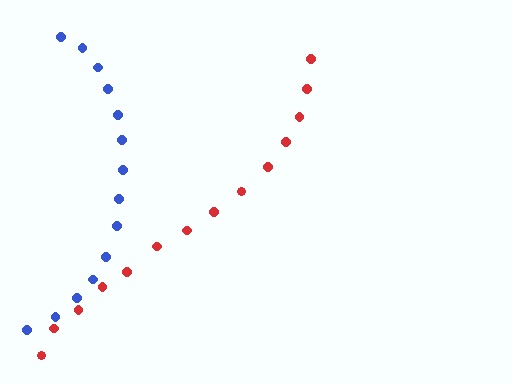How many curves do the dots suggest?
There are 2 distinct paths.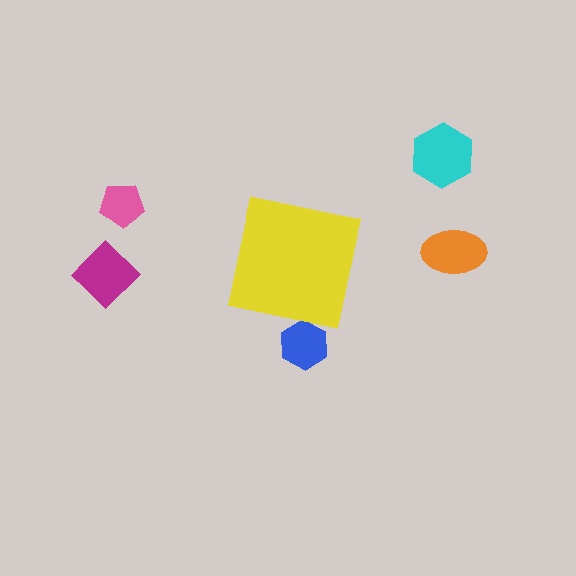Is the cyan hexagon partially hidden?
No, the cyan hexagon is fully visible.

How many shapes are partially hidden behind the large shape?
1 shape is partially hidden.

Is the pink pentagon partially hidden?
No, the pink pentagon is fully visible.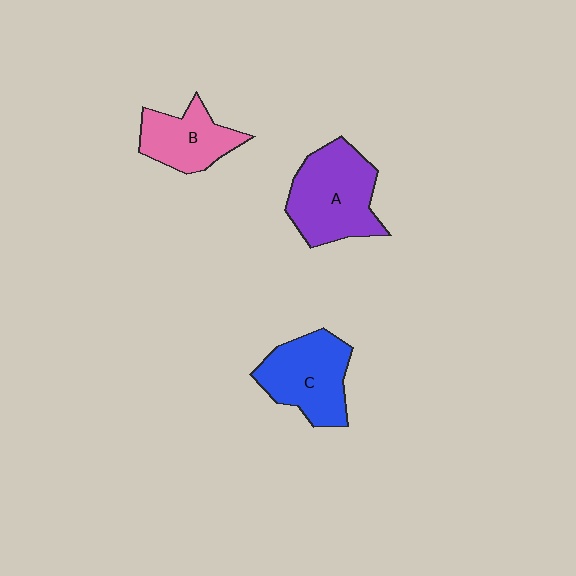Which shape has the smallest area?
Shape B (pink).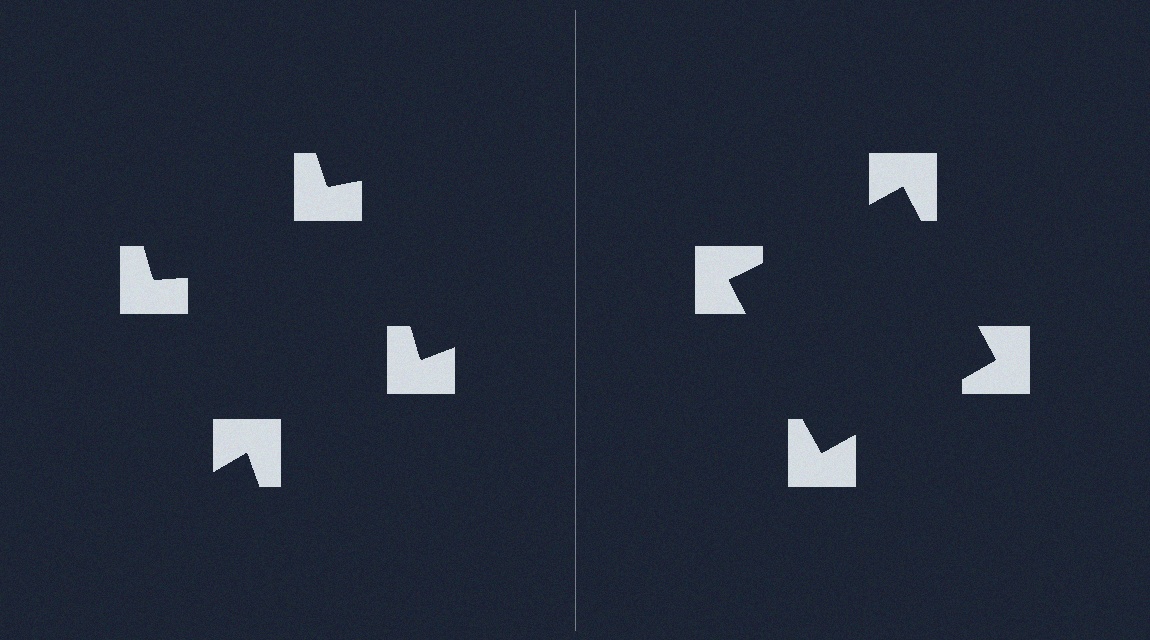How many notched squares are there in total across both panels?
8 — 4 on each side.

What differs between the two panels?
The notched squares are positioned identically on both sides; only the wedge orientations differ. On the right they align to a square; on the left they are misaligned.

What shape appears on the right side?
An illusory square.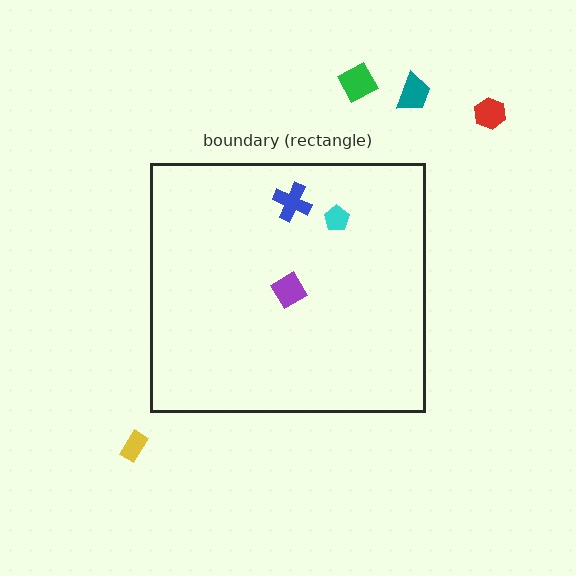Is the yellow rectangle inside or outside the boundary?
Outside.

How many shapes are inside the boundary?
3 inside, 4 outside.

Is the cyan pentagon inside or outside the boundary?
Inside.